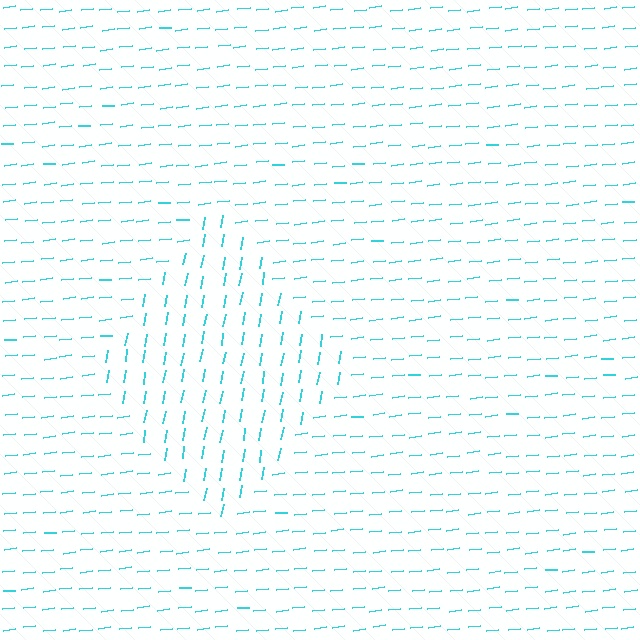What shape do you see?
I see a diamond.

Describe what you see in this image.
The image is filled with small cyan line segments. A diamond region in the image has lines oriented differently from the surrounding lines, creating a visible texture boundary.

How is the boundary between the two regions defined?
The boundary is defined purely by a change in line orientation (approximately 73 degrees difference). All lines are the same color and thickness.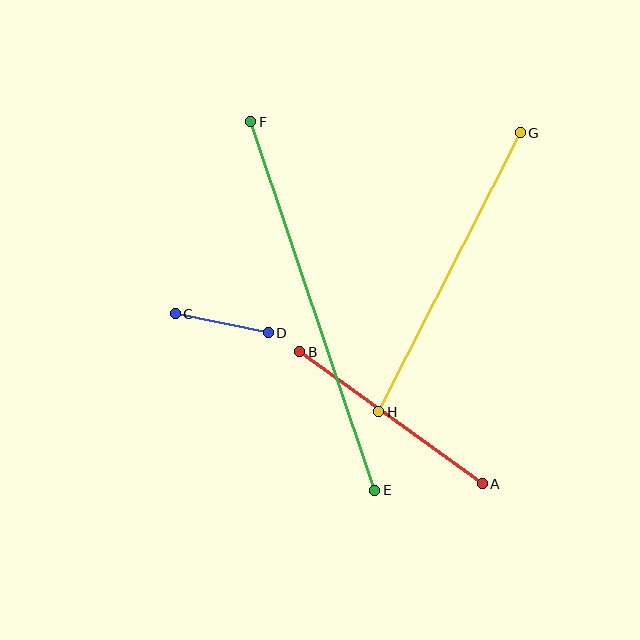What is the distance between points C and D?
The distance is approximately 95 pixels.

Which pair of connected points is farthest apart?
Points E and F are farthest apart.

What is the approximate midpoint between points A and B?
The midpoint is at approximately (391, 418) pixels.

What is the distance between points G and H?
The distance is approximately 313 pixels.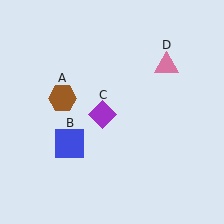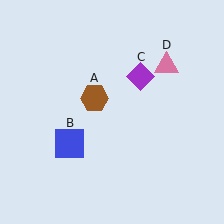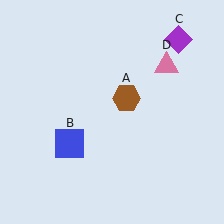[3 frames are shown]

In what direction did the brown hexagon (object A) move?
The brown hexagon (object A) moved right.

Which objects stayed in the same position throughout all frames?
Blue square (object B) and pink triangle (object D) remained stationary.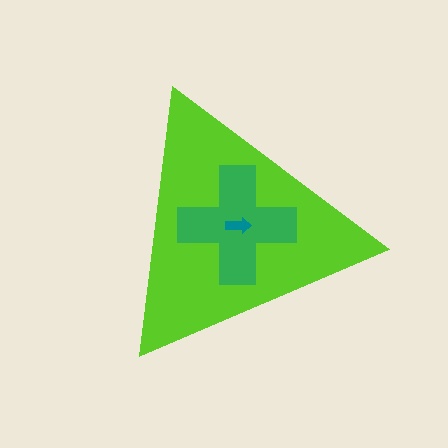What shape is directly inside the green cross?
The teal arrow.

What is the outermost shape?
The lime triangle.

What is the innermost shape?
The teal arrow.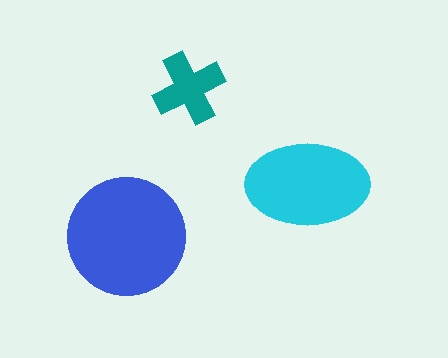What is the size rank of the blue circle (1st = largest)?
1st.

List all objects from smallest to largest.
The teal cross, the cyan ellipse, the blue circle.